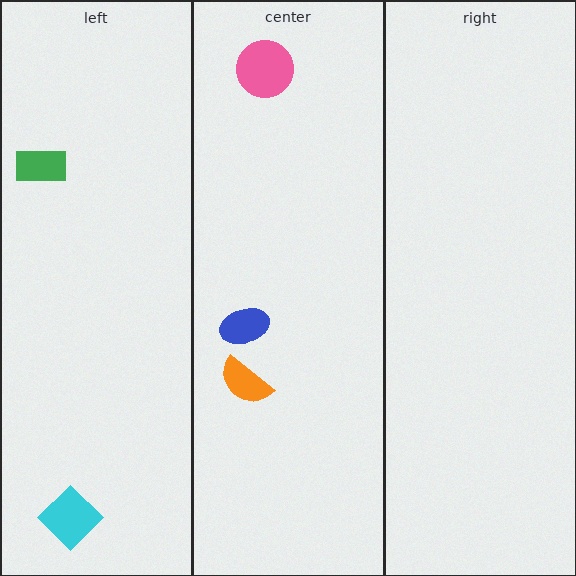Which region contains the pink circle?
The center region.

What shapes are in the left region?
The green rectangle, the cyan diamond.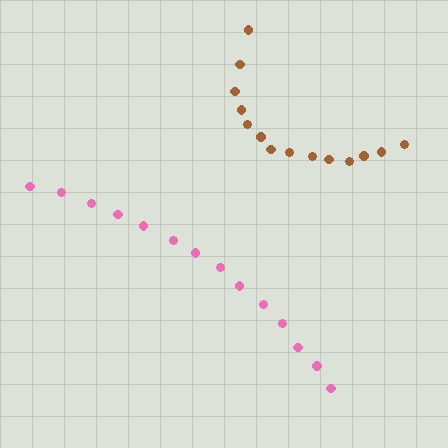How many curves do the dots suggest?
There are 2 distinct paths.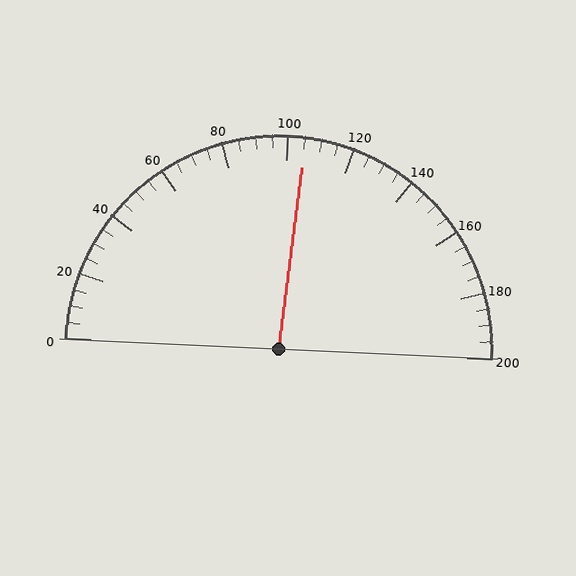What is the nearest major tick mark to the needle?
The nearest major tick mark is 100.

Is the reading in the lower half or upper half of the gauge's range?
The reading is in the upper half of the range (0 to 200).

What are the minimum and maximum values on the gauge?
The gauge ranges from 0 to 200.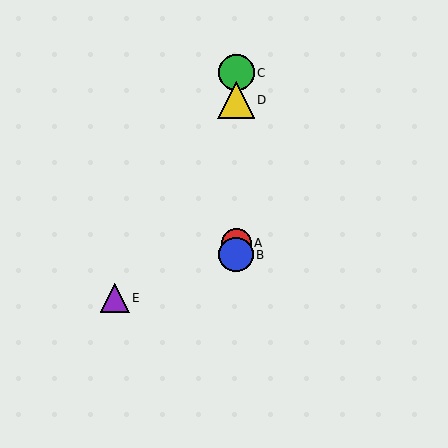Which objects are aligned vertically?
Objects A, B, C, D are aligned vertically.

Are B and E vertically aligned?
No, B is at x≈236 and E is at x≈115.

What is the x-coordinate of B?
Object B is at x≈236.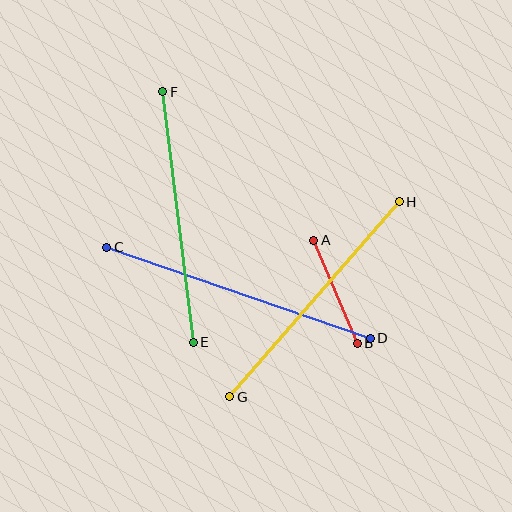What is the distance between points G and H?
The distance is approximately 258 pixels.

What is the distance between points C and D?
The distance is approximately 279 pixels.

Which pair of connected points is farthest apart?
Points C and D are farthest apart.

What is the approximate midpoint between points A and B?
The midpoint is at approximately (335, 292) pixels.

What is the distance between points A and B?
The distance is approximately 112 pixels.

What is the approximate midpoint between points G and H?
The midpoint is at approximately (315, 299) pixels.